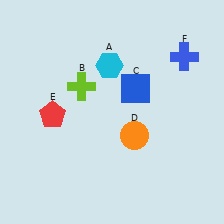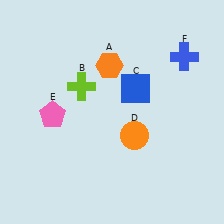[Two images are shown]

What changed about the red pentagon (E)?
In Image 1, E is red. In Image 2, it changed to pink.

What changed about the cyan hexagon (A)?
In Image 1, A is cyan. In Image 2, it changed to orange.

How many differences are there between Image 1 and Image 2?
There are 2 differences between the two images.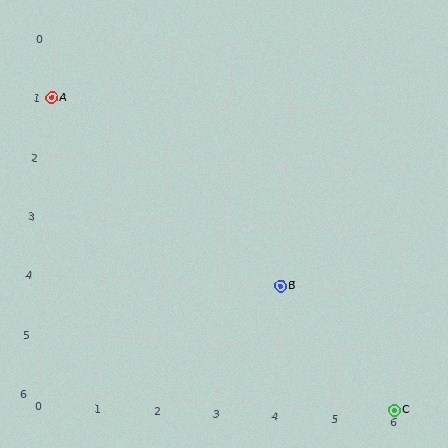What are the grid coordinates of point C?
Point C is at grid coordinates (6, 6).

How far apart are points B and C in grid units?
Points B and C are 2 columns and 2 rows apart (about 2.8 grid units diagonally).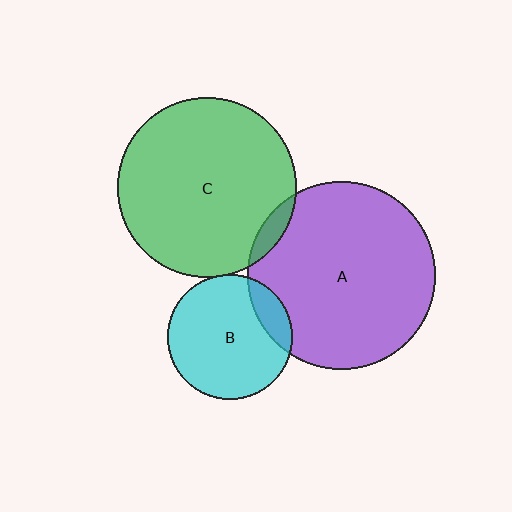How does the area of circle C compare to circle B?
Approximately 2.0 times.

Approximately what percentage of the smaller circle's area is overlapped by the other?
Approximately 5%.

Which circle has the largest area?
Circle A (purple).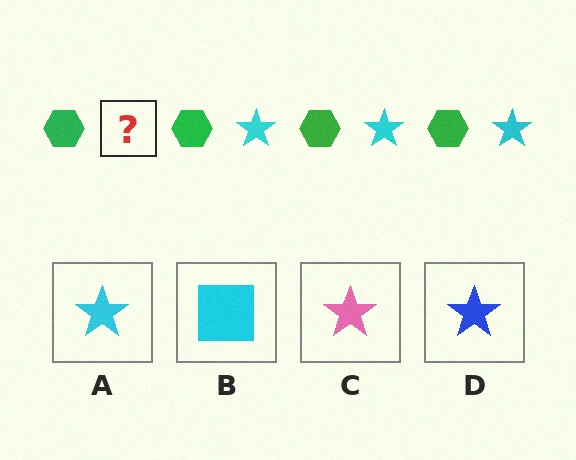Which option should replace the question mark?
Option A.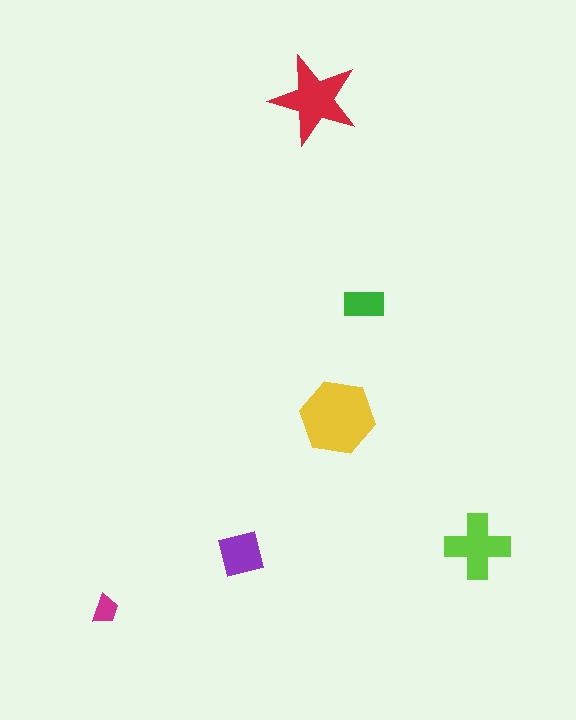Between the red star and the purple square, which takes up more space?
The red star.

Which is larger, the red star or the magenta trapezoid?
The red star.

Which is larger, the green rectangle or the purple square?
The purple square.